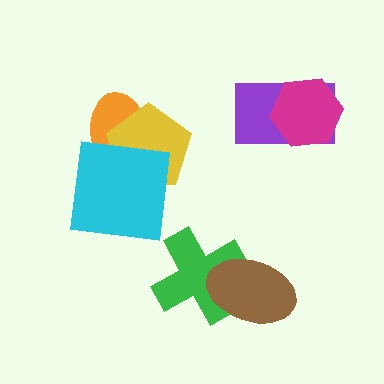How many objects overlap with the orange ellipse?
2 objects overlap with the orange ellipse.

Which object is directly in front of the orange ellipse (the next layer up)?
The yellow pentagon is directly in front of the orange ellipse.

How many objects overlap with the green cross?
1 object overlaps with the green cross.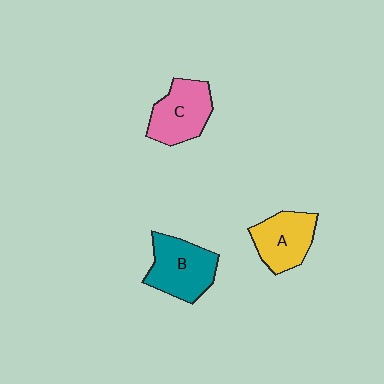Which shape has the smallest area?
Shape A (yellow).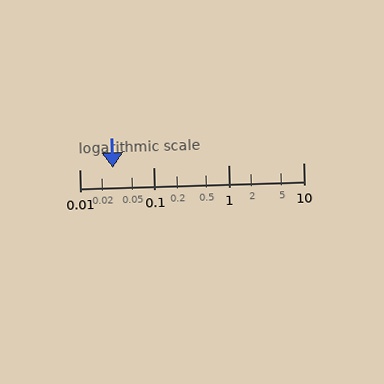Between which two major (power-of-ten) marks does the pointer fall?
The pointer is between 0.01 and 0.1.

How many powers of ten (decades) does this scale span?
The scale spans 3 decades, from 0.01 to 10.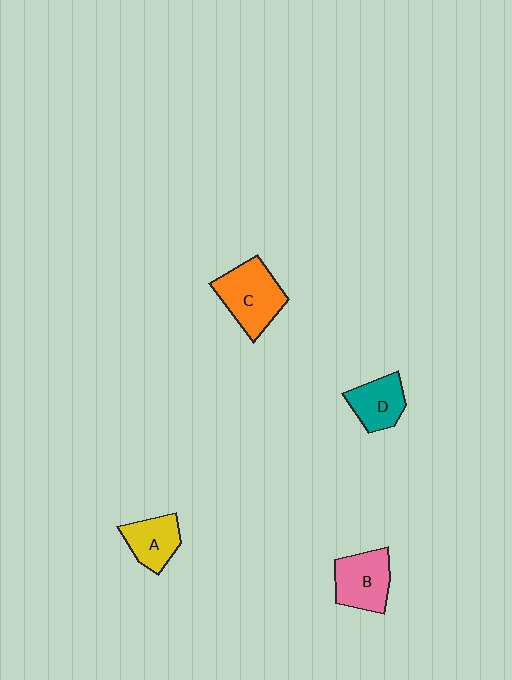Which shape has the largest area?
Shape C (orange).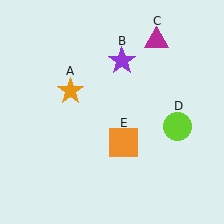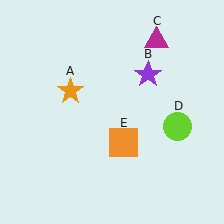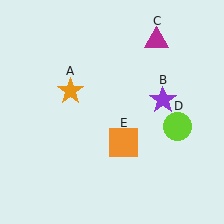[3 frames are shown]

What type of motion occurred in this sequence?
The purple star (object B) rotated clockwise around the center of the scene.